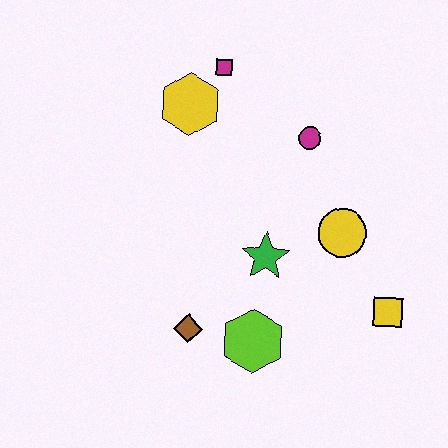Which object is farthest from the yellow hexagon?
The yellow square is farthest from the yellow hexagon.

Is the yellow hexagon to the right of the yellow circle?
No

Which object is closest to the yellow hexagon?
The magenta square is closest to the yellow hexagon.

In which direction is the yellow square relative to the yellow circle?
The yellow square is below the yellow circle.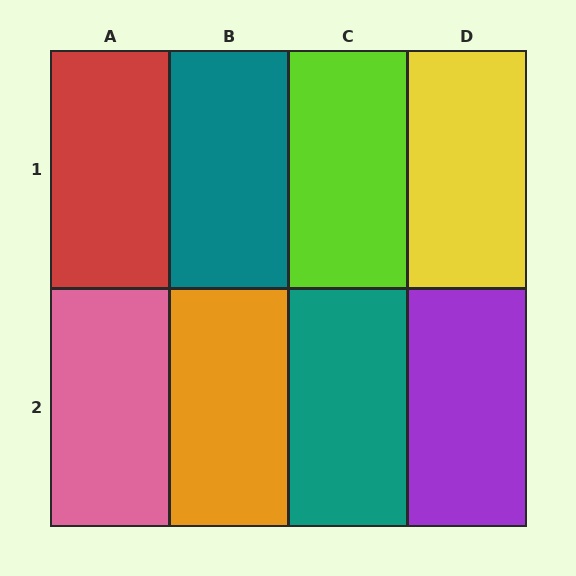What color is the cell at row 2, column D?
Purple.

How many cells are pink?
1 cell is pink.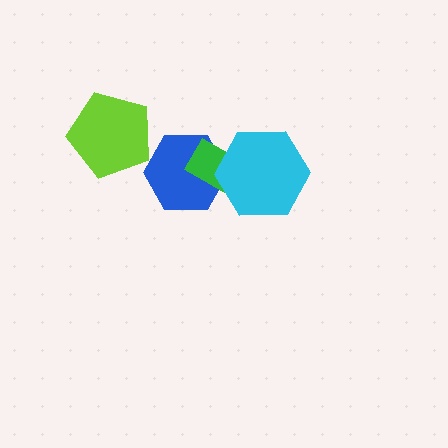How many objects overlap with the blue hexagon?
2 objects overlap with the blue hexagon.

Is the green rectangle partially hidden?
Yes, it is partially covered by another shape.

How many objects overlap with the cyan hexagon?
2 objects overlap with the cyan hexagon.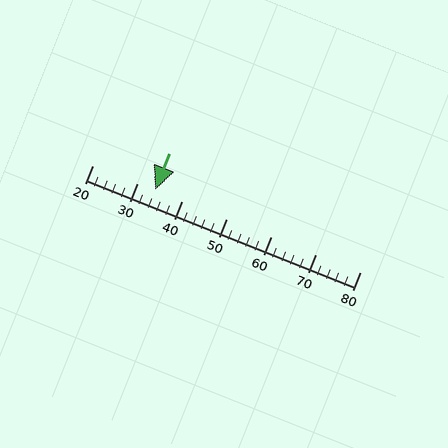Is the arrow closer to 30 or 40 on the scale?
The arrow is closer to 30.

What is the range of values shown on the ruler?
The ruler shows values from 20 to 80.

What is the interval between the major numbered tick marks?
The major tick marks are spaced 10 units apart.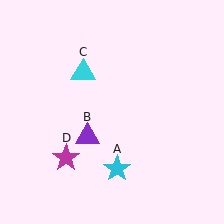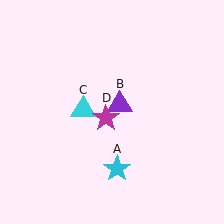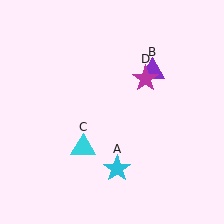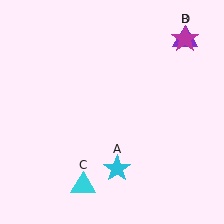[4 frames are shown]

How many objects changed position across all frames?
3 objects changed position: purple triangle (object B), cyan triangle (object C), magenta star (object D).